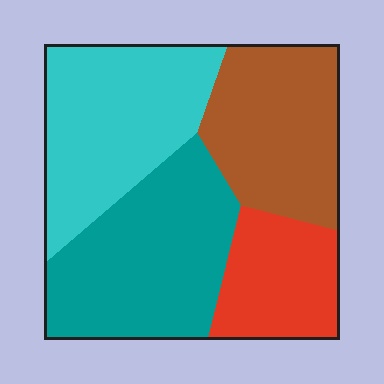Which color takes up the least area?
Red, at roughly 15%.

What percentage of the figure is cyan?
Cyan takes up about one quarter (1/4) of the figure.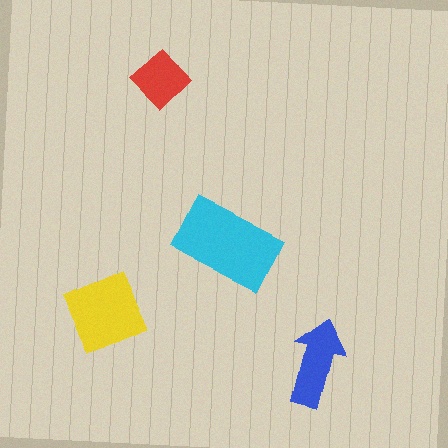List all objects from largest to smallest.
The cyan rectangle, the yellow square, the blue arrow, the red diamond.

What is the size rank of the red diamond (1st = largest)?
4th.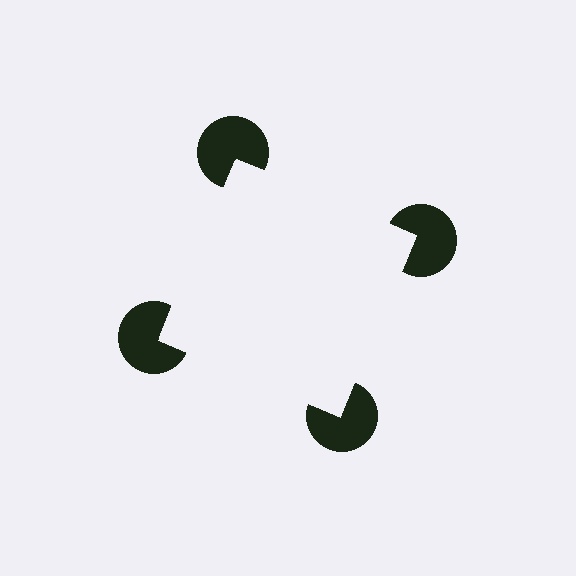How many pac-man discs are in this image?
There are 4 — one at each vertex of the illusory square.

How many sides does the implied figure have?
4 sides.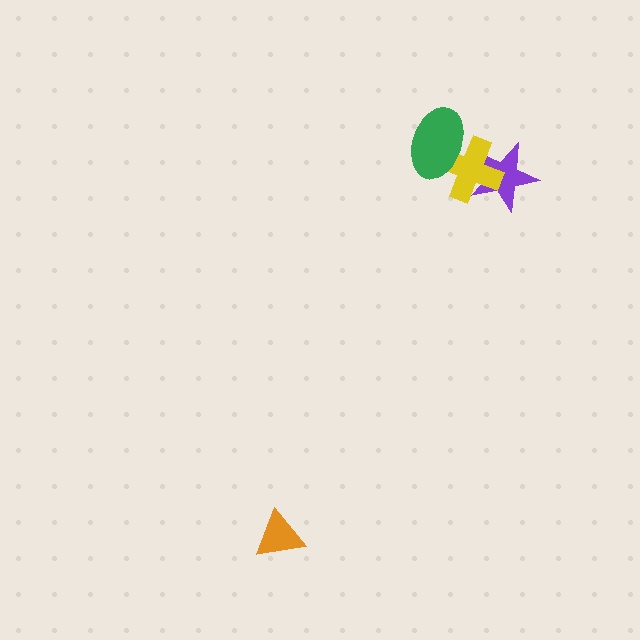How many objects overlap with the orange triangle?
0 objects overlap with the orange triangle.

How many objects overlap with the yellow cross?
2 objects overlap with the yellow cross.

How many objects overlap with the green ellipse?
1 object overlaps with the green ellipse.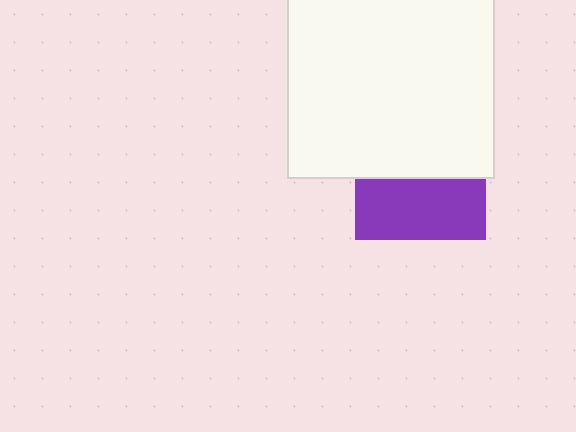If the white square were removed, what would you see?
You would see the complete purple square.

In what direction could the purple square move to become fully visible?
The purple square could move down. That would shift it out from behind the white square entirely.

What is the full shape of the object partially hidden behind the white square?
The partially hidden object is a purple square.